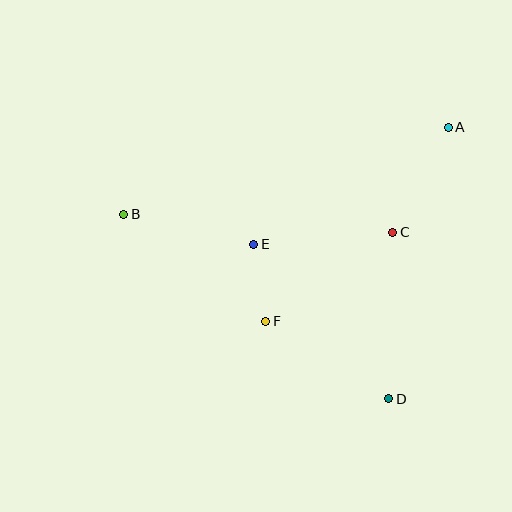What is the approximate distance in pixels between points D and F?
The distance between D and F is approximately 145 pixels.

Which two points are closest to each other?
Points E and F are closest to each other.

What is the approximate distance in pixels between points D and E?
The distance between D and E is approximately 205 pixels.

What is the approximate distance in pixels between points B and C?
The distance between B and C is approximately 270 pixels.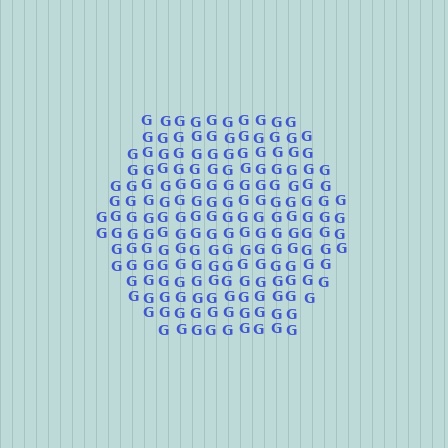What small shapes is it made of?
It is made of small letter G's.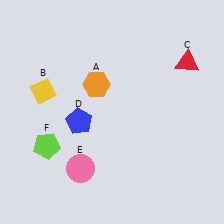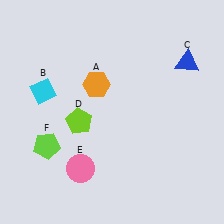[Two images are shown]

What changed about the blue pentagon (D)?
In Image 1, D is blue. In Image 2, it changed to lime.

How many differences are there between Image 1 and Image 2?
There are 3 differences between the two images.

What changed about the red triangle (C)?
In Image 1, C is red. In Image 2, it changed to blue.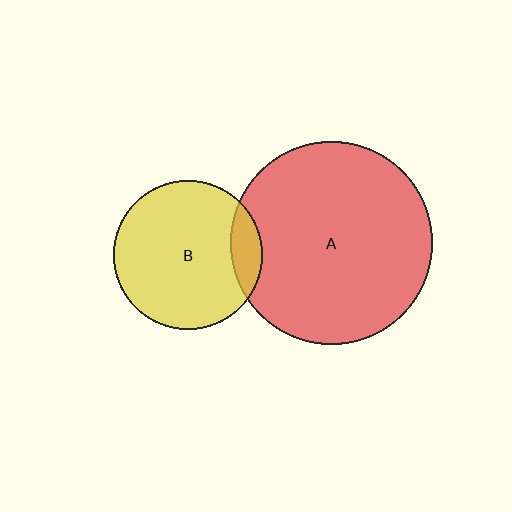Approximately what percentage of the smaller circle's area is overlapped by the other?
Approximately 10%.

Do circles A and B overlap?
Yes.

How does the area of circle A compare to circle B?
Approximately 1.9 times.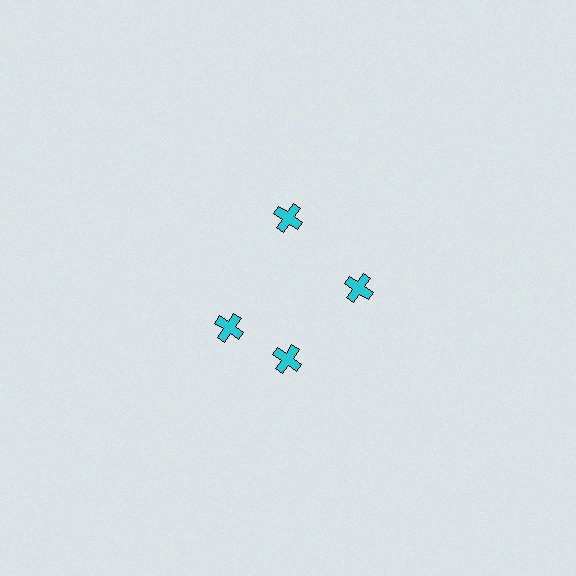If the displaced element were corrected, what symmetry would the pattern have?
It would have 4-fold rotational symmetry — the pattern would map onto itself every 90 degrees.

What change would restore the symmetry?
The symmetry would be restored by rotating it back into even spacing with its neighbors so that all 4 crosses sit at equal angles and equal distance from the center.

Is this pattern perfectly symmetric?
No. The 4 cyan crosses are arranged in a ring, but one element near the 9 o'clock position is rotated out of alignment along the ring, breaking the 4-fold rotational symmetry.